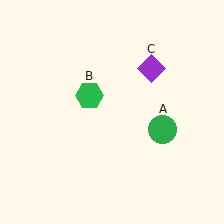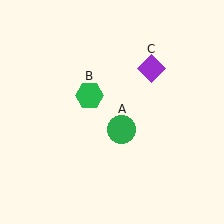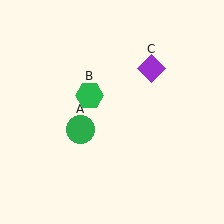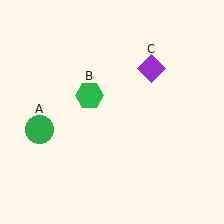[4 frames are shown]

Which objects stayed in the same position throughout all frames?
Green hexagon (object B) and purple diamond (object C) remained stationary.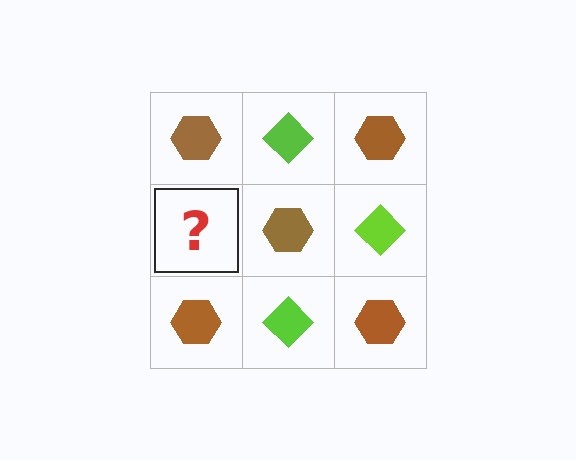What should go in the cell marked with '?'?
The missing cell should contain a lime diamond.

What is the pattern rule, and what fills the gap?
The rule is that it alternates brown hexagon and lime diamond in a checkerboard pattern. The gap should be filled with a lime diamond.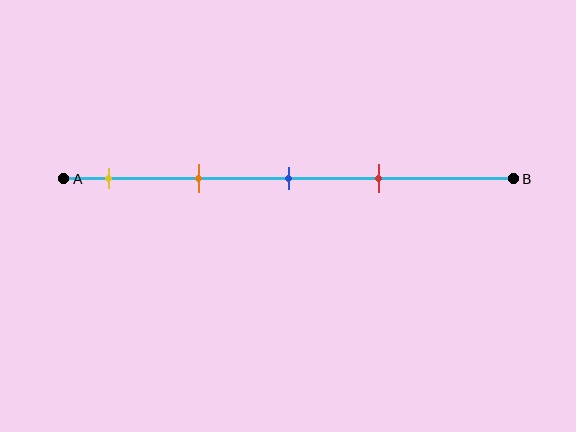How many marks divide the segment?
There are 4 marks dividing the segment.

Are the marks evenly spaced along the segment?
Yes, the marks are approximately evenly spaced.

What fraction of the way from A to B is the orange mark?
The orange mark is approximately 30% (0.3) of the way from A to B.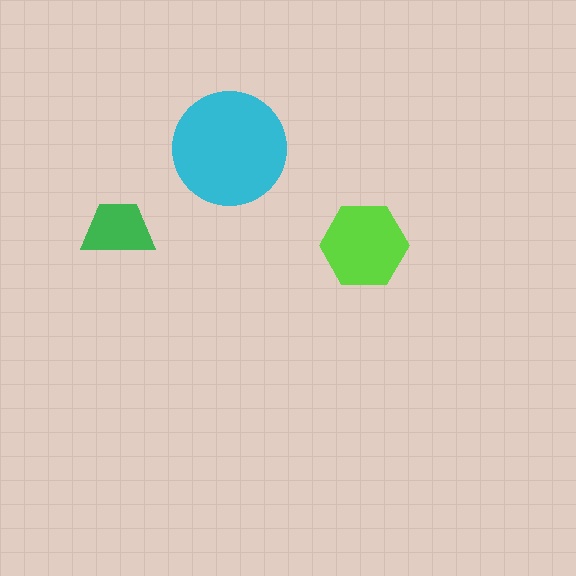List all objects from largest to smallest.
The cyan circle, the lime hexagon, the green trapezoid.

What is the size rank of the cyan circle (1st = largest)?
1st.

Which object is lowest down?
The lime hexagon is bottommost.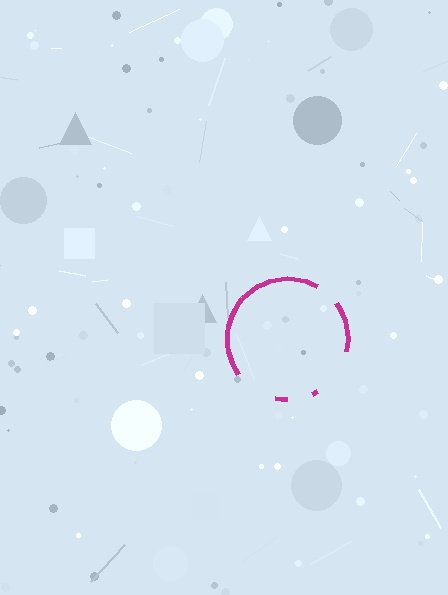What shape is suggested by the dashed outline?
The dashed outline suggests a circle.